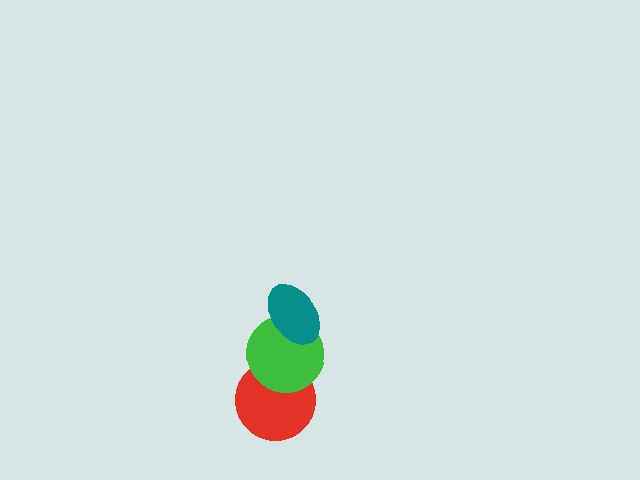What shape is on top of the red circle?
The green circle is on top of the red circle.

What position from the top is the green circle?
The green circle is 2nd from the top.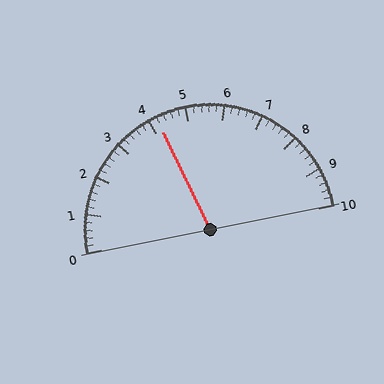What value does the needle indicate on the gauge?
The needle indicates approximately 4.2.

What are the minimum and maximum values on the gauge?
The gauge ranges from 0 to 10.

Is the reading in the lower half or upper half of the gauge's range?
The reading is in the lower half of the range (0 to 10).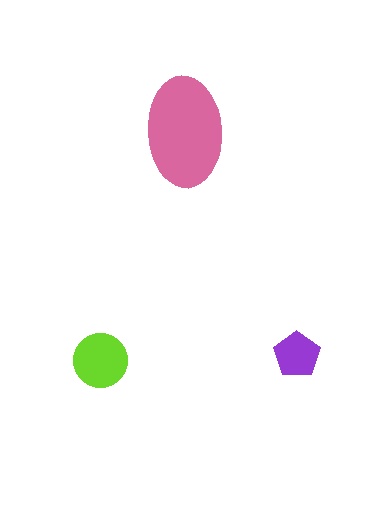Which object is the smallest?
The purple pentagon.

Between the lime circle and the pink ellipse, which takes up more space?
The pink ellipse.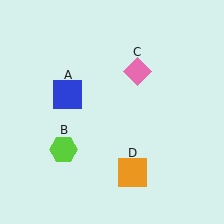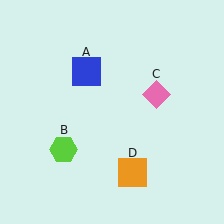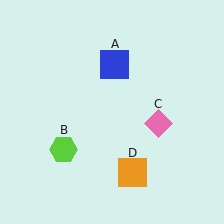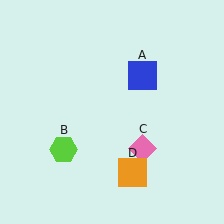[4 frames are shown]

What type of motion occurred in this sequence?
The blue square (object A), pink diamond (object C) rotated clockwise around the center of the scene.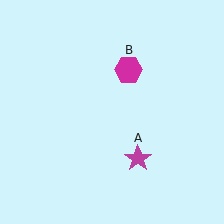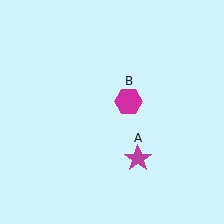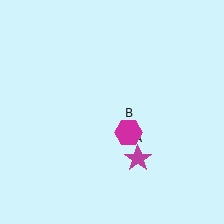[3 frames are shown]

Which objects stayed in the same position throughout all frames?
Magenta star (object A) remained stationary.